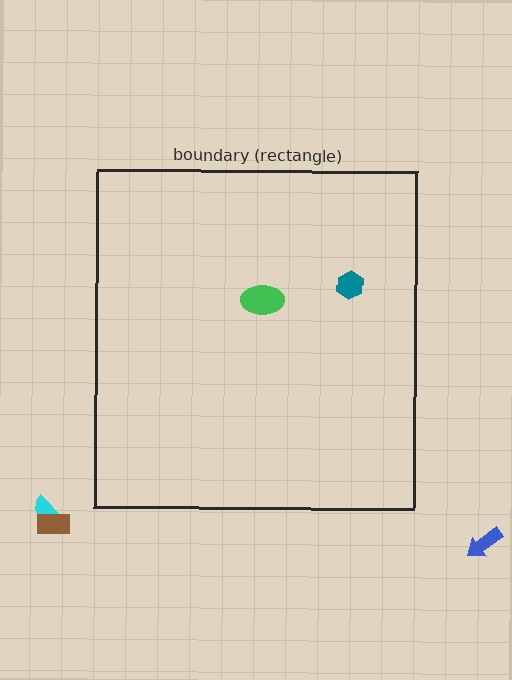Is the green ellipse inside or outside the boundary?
Inside.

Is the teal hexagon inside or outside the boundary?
Inside.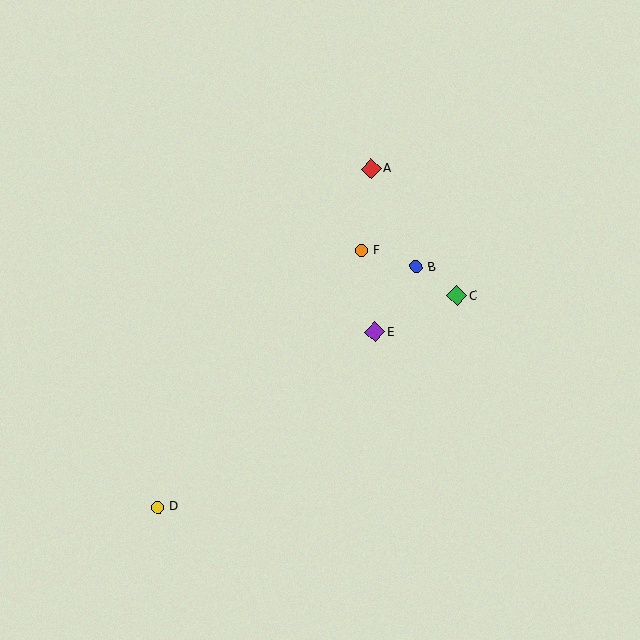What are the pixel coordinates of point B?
Point B is at (416, 267).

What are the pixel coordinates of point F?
Point F is at (361, 250).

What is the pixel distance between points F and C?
The distance between F and C is 106 pixels.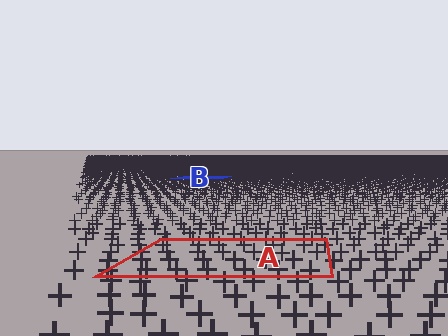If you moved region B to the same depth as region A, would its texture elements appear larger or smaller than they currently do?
They would appear larger. At a closer depth, the same texture elements are projected at a bigger on-screen size.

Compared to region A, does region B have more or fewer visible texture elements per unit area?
Region B has more texture elements per unit area — they are packed more densely because it is farther away.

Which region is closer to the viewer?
Region A is closer. The texture elements there are larger and more spread out.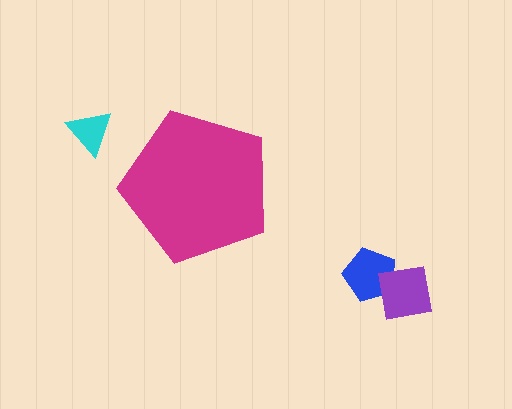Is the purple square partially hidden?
No, the purple square is fully visible.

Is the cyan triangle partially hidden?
No, the cyan triangle is fully visible.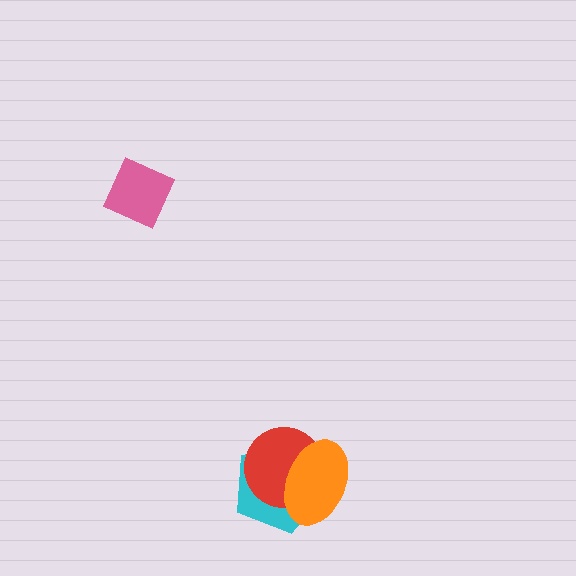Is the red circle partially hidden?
Yes, it is partially covered by another shape.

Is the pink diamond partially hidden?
No, no other shape covers it.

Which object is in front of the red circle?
The orange ellipse is in front of the red circle.